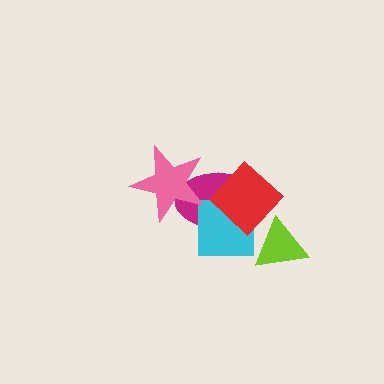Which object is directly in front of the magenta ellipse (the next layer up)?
The cyan square is directly in front of the magenta ellipse.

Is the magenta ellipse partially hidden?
Yes, it is partially covered by another shape.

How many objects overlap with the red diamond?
2 objects overlap with the red diamond.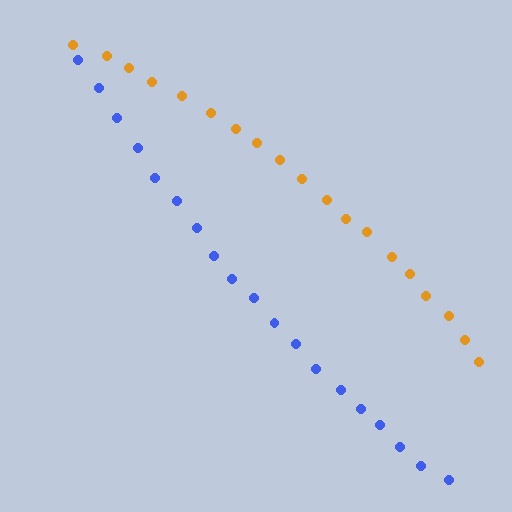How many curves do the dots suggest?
There are 2 distinct paths.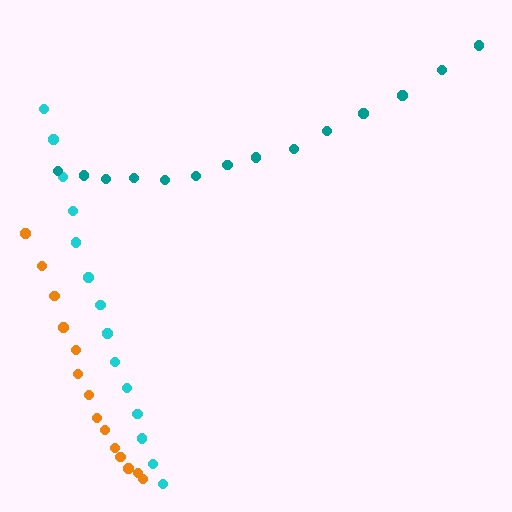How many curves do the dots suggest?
There are 3 distinct paths.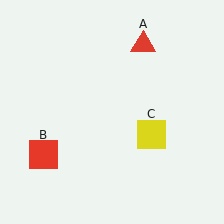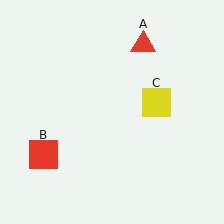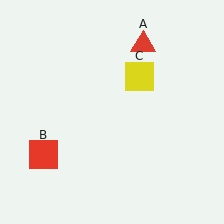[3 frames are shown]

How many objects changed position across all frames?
1 object changed position: yellow square (object C).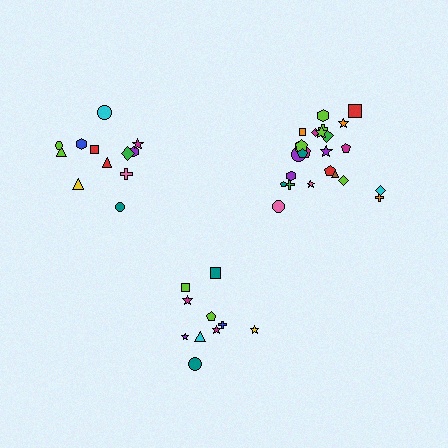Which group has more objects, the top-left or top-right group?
The top-right group.